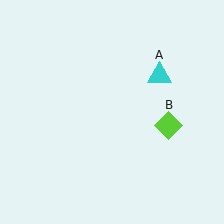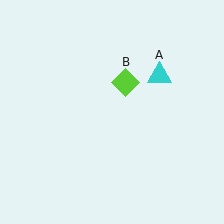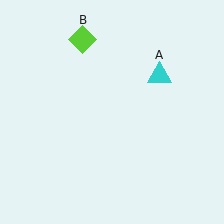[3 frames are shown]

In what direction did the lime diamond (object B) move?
The lime diamond (object B) moved up and to the left.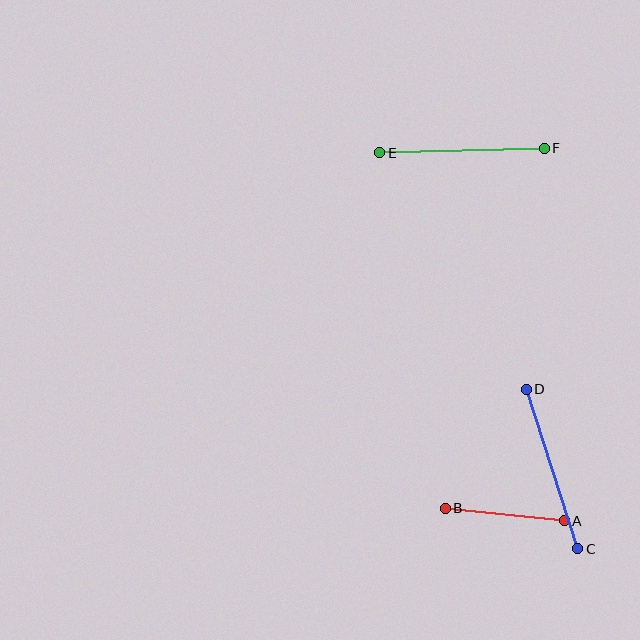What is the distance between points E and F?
The distance is approximately 164 pixels.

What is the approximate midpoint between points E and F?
The midpoint is at approximately (462, 151) pixels.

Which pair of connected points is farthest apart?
Points C and D are farthest apart.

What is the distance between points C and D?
The distance is approximately 168 pixels.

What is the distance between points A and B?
The distance is approximately 119 pixels.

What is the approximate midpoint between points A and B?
The midpoint is at approximately (505, 515) pixels.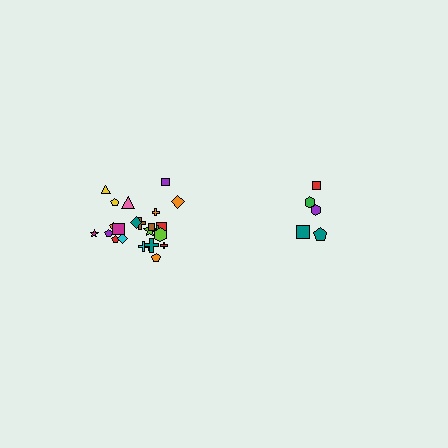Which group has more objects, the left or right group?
The left group.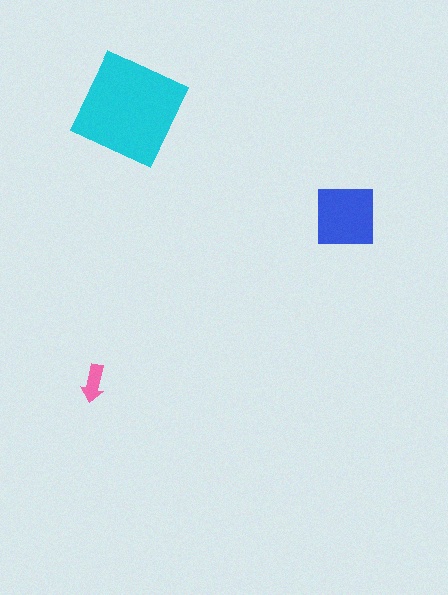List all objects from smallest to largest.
The pink arrow, the blue square, the cyan diamond.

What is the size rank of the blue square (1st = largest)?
2nd.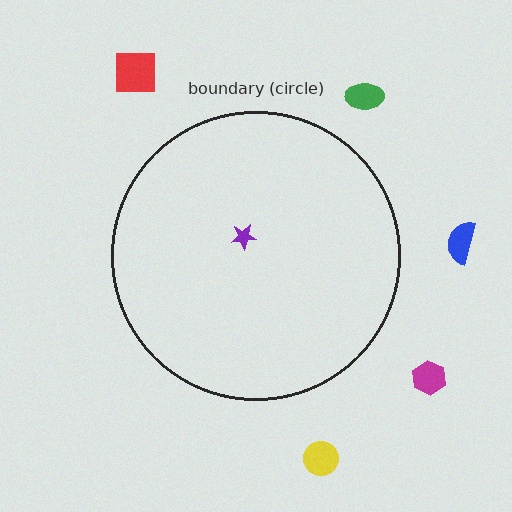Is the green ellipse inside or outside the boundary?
Outside.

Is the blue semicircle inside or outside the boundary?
Outside.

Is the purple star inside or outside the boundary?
Inside.